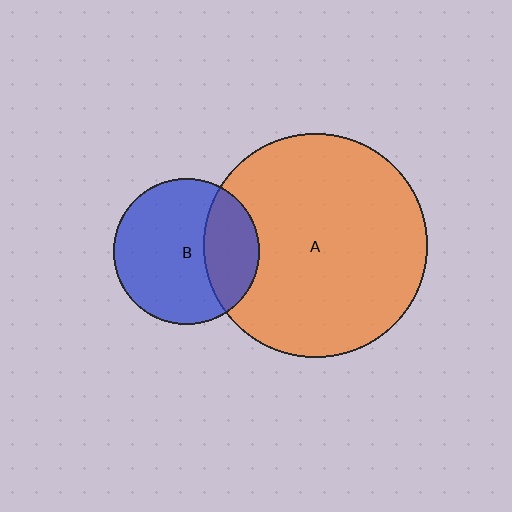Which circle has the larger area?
Circle A (orange).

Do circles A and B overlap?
Yes.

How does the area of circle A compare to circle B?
Approximately 2.4 times.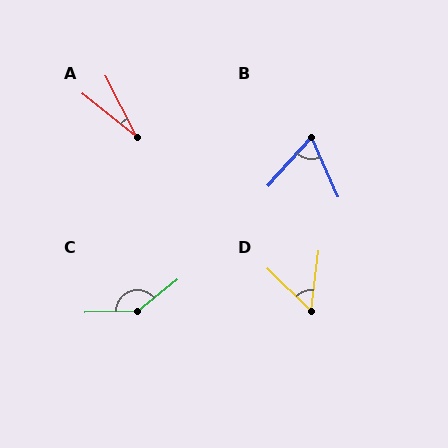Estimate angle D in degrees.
Approximately 52 degrees.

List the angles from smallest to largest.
A (24°), D (52°), B (66°), C (143°).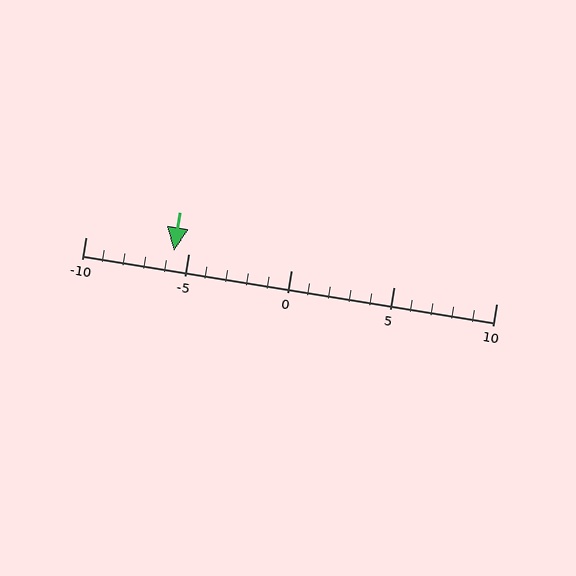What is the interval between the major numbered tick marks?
The major tick marks are spaced 5 units apart.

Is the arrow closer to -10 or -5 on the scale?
The arrow is closer to -5.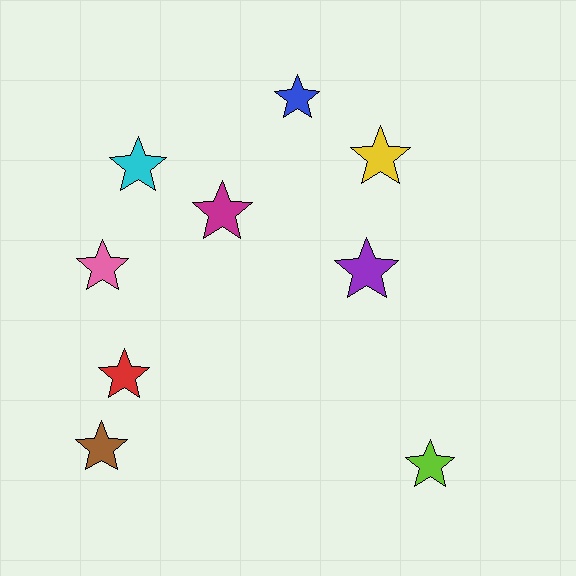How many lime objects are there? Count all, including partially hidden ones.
There is 1 lime object.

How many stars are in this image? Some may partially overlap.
There are 9 stars.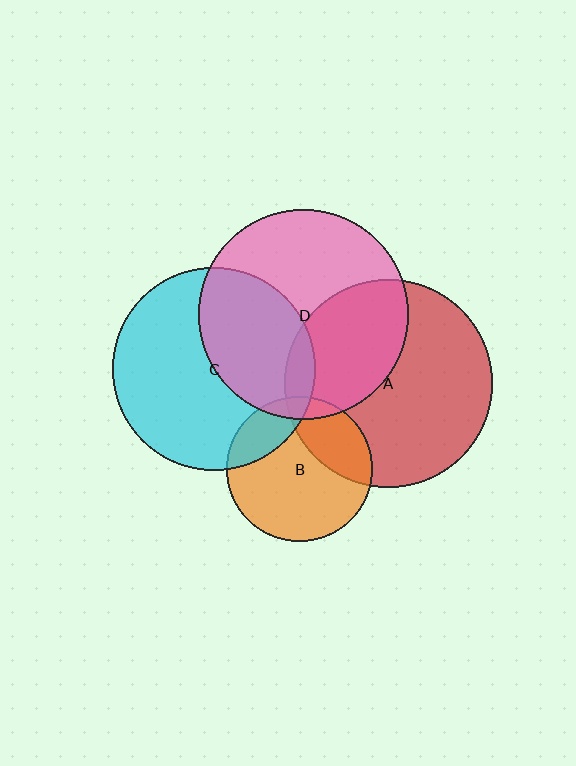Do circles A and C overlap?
Yes.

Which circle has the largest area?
Circle D (pink).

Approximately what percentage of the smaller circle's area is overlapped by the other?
Approximately 5%.